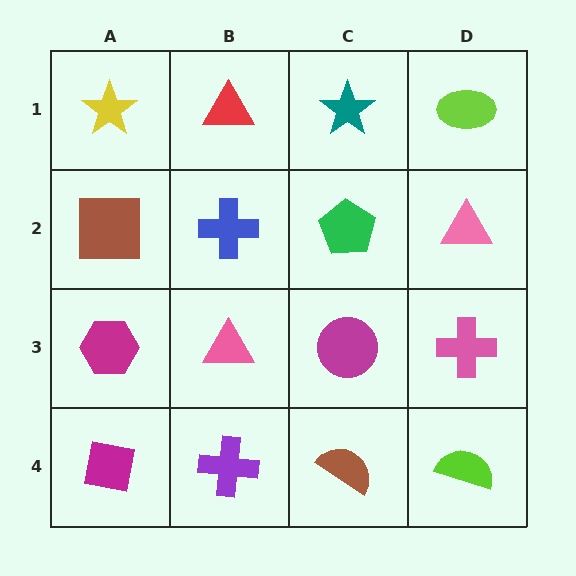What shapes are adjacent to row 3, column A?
A brown square (row 2, column A), a magenta square (row 4, column A), a pink triangle (row 3, column B).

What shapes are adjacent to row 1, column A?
A brown square (row 2, column A), a red triangle (row 1, column B).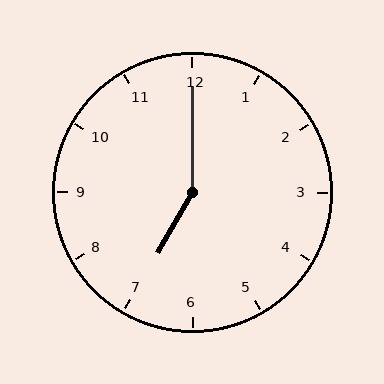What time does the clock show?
7:00.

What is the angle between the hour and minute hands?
Approximately 150 degrees.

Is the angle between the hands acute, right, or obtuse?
It is obtuse.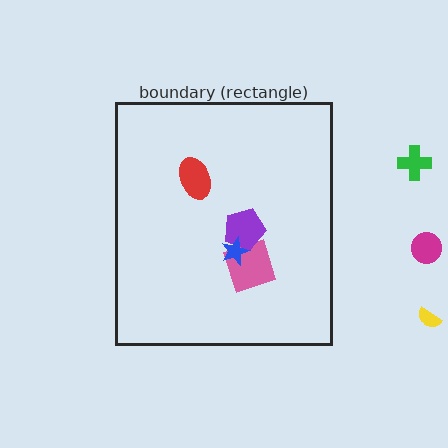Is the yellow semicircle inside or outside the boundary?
Outside.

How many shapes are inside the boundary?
4 inside, 3 outside.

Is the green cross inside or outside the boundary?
Outside.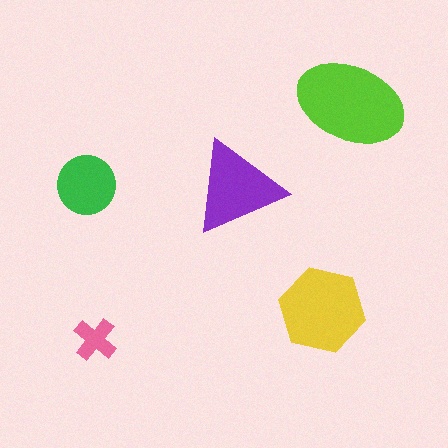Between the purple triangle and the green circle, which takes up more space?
The purple triangle.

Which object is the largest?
The lime ellipse.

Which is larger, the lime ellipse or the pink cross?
The lime ellipse.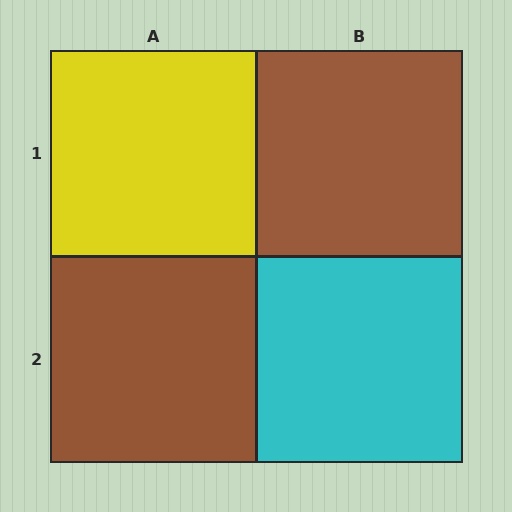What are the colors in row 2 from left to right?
Brown, cyan.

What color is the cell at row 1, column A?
Yellow.